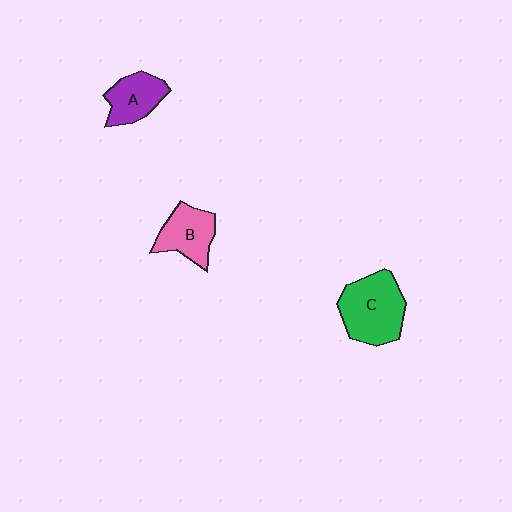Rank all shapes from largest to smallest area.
From largest to smallest: C (green), B (pink), A (purple).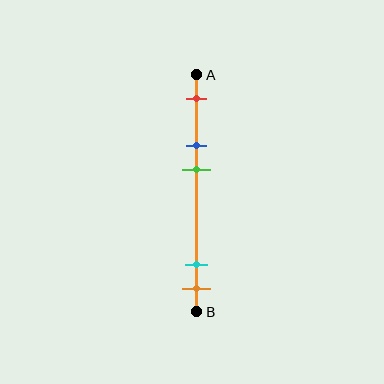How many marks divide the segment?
There are 5 marks dividing the segment.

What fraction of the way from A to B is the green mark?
The green mark is approximately 40% (0.4) of the way from A to B.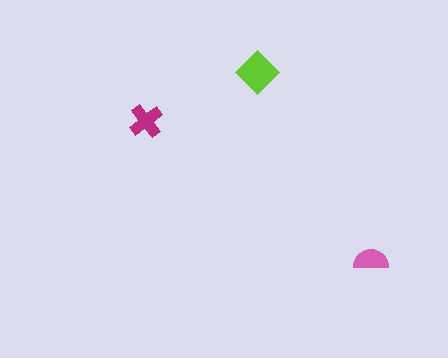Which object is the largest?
The lime diamond.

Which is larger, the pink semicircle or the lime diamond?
The lime diamond.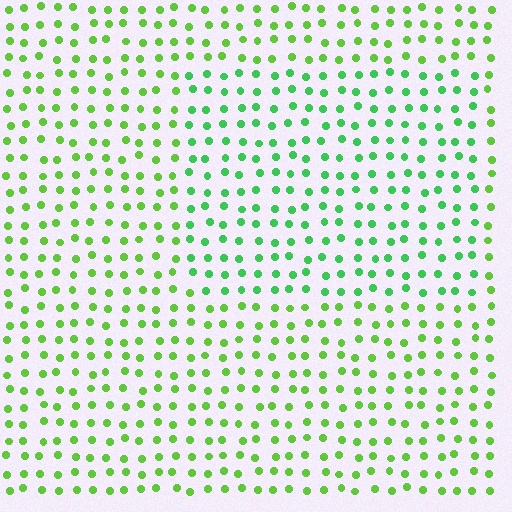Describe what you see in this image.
The image is filled with small lime elements in a uniform arrangement. A rectangle-shaped region is visible where the elements are tinted to a slightly different hue, forming a subtle color boundary.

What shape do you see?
I see a rectangle.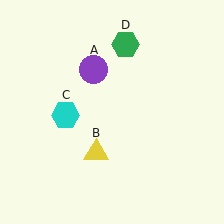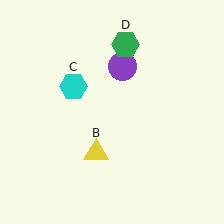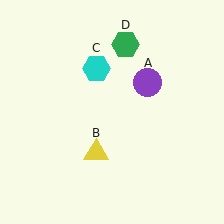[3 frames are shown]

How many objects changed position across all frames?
2 objects changed position: purple circle (object A), cyan hexagon (object C).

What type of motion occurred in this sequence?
The purple circle (object A), cyan hexagon (object C) rotated clockwise around the center of the scene.